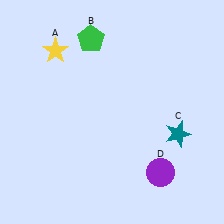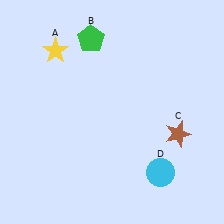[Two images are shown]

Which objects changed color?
C changed from teal to brown. D changed from purple to cyan.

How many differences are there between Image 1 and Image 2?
There are 2 differences between the two images.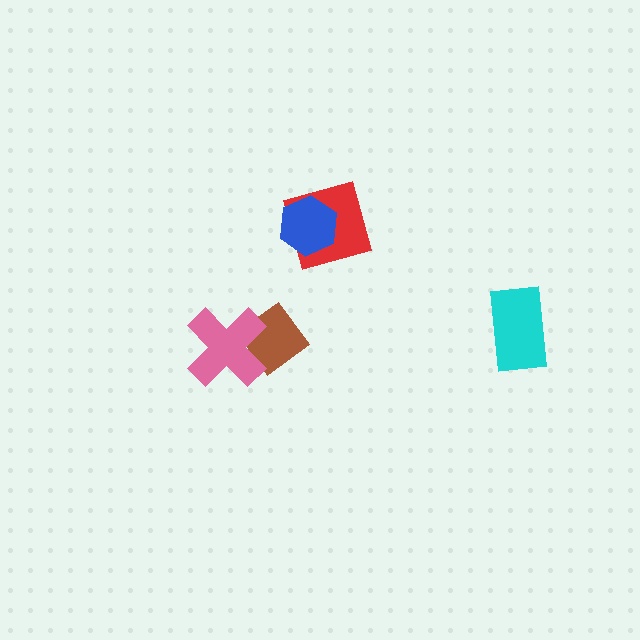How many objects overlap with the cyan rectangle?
0 objects overlap with the cyan rectangle.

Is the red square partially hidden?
Yes, it is partially covered by another shape.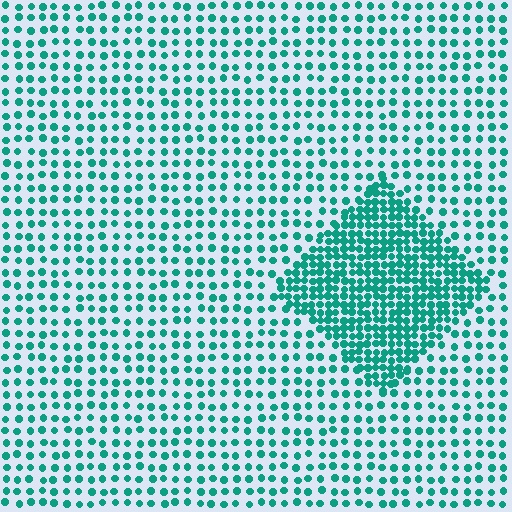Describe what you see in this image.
The image contains small teal elements arranged at two different densities. A diamond-shaped region is visible where the elements are more densely packed than the surrounding area.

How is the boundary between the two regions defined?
The boundary is defined by a change in element density (approximately 2.4x ratio). All elements are the same color, size, and shape.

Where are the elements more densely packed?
The elements are more densely packed inside the diamond boundary.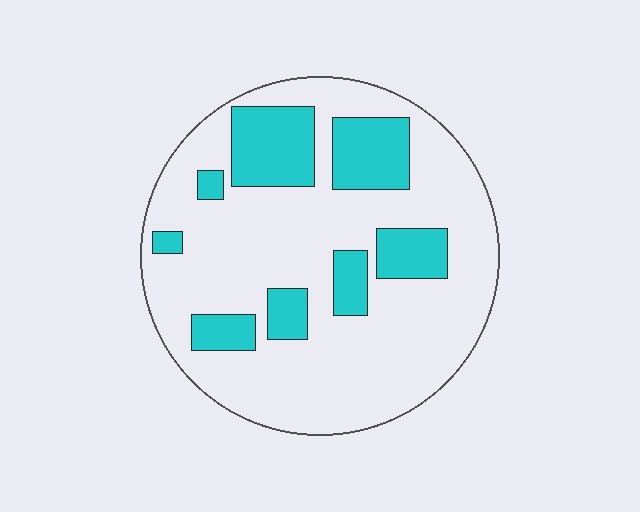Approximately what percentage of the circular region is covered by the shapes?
Approximately 25%.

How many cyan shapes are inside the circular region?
8.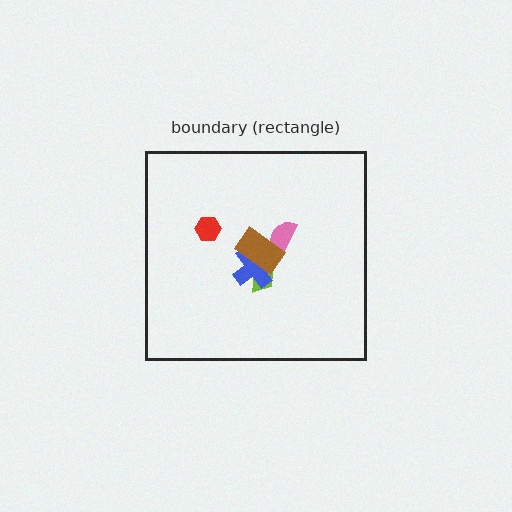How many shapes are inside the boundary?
5 inside, 0 outside.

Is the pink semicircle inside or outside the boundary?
Inside.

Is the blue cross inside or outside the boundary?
Inside.